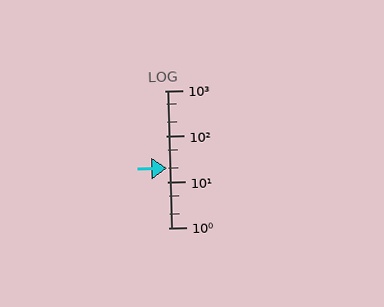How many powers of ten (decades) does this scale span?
The scale spans 3 decades, from 1 to 1000.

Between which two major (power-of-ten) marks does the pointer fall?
The pointer is between 10 and 100.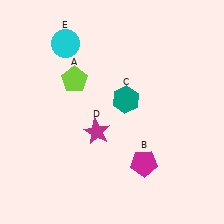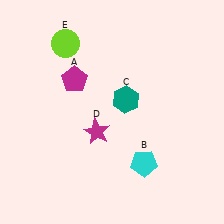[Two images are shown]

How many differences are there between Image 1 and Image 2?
There are 3 differences between the two images.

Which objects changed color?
A changed from lime to magenta. B changed from magenta to cyan. E changed from cyan to lime.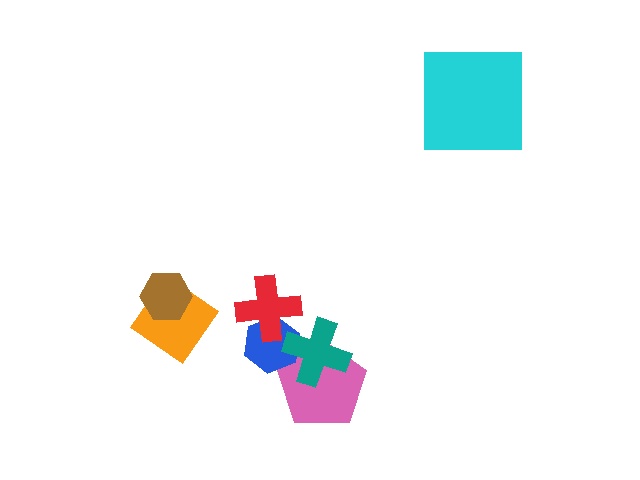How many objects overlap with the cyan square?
0 objects overlap with the cyan square.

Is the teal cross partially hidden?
No, no other shape covers it.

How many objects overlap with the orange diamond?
1 object overlaps with the orange diamond.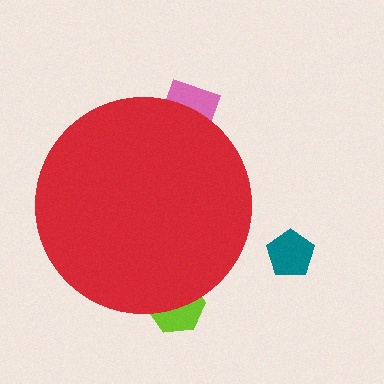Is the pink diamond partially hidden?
Yes, the pink diamond is partially hidden behind the red circle.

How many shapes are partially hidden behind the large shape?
2 shapes are partially hidden.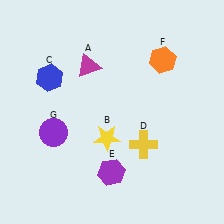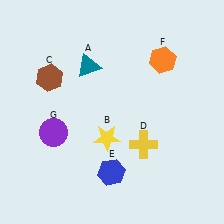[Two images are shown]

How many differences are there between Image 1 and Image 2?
There are 3 differences between the two images.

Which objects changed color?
A changed from magenta to teal. C changed from blue to brown. E changed from purple to blue.